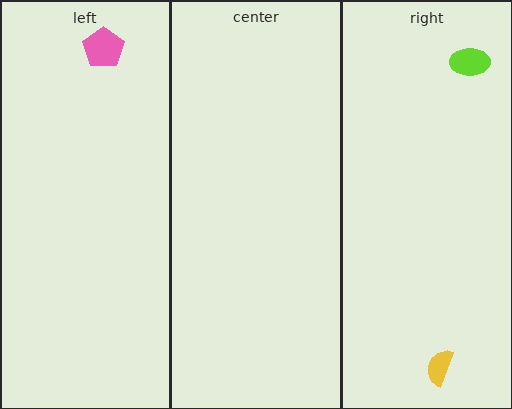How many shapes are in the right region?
2.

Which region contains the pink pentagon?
The left region.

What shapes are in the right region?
The lime ellipse, the yellow semicircle.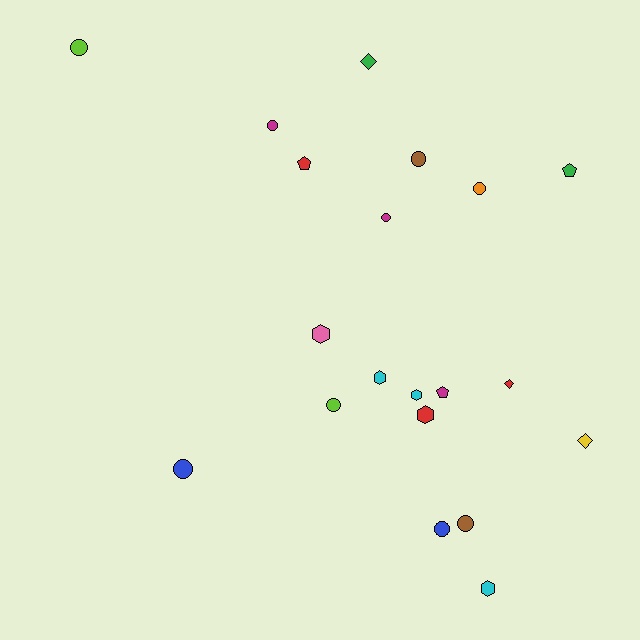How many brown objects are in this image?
There are 2 brown objects.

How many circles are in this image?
There are 9 circles.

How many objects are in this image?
There are 20 objects.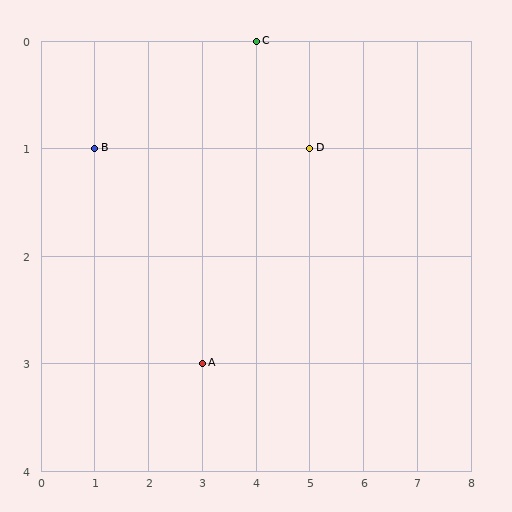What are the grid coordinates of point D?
Point D is at grid coordinates (5, 1).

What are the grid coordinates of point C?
Point C is at grid coordinates (4, 0).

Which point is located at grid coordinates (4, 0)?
Point C is at (4, 0).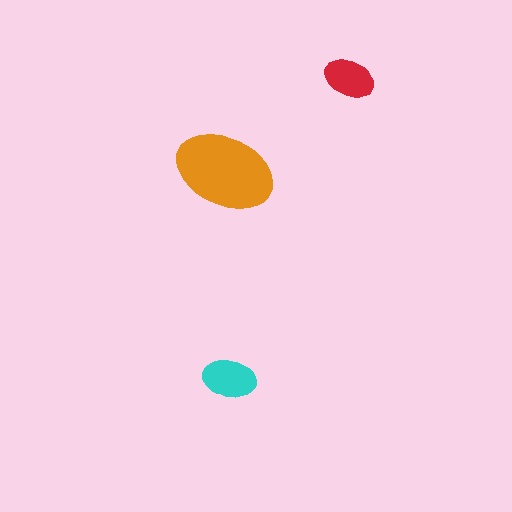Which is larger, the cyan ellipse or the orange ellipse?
The orange one.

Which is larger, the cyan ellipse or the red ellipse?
The cyan one.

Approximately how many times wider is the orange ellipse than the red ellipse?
About 2 times wider.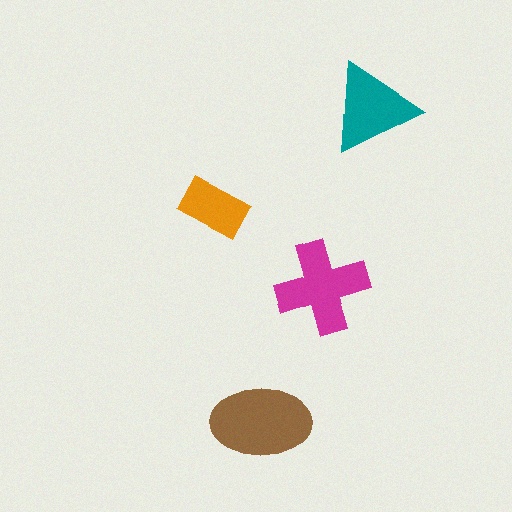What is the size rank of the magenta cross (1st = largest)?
2nd.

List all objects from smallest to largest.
The orange rectangle, the teal triangle, the magenta cross, the brown ellipse.